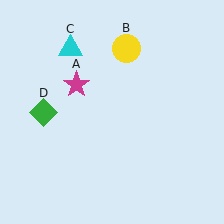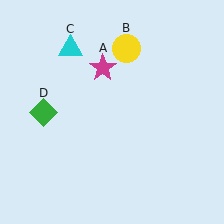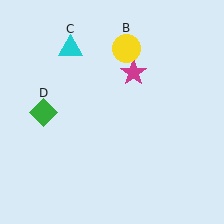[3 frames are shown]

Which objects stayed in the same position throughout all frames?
Yellow circle (object B) and cyan triangle (object C) and green diamond (object D) remained stationary.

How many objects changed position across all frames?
1 object changed position: magenta star (object A).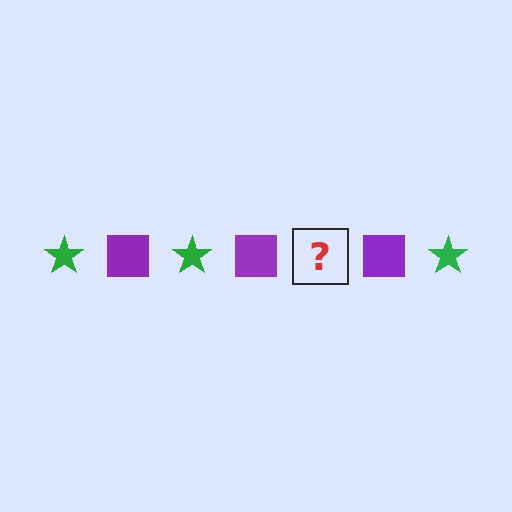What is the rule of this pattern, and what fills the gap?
The rule is that the pattern alternates between green star and purple square. The gap should be filled with a green star.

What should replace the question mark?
The question mark should be replaced with a green star.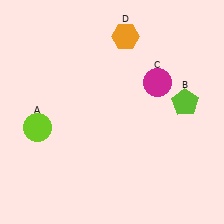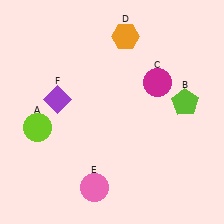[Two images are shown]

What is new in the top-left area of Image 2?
A purple diamond (F) was added in the top-left area of Image 2.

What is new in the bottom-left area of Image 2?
A pink circle (E) was added in the bottom-left area of Image 2.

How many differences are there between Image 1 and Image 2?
There are 2 differences between the two images.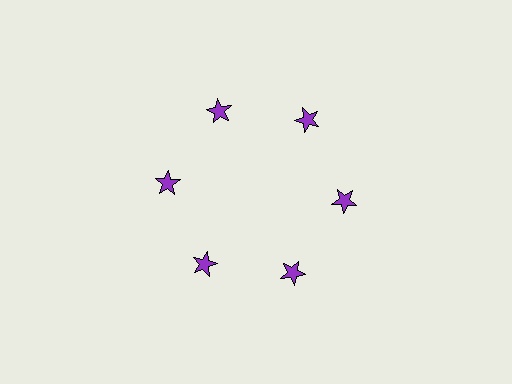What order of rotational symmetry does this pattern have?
This pattern has 6-fold rotational symmetry.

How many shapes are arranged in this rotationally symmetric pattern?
There are 6 shapes, arranged in 6 groups of 1.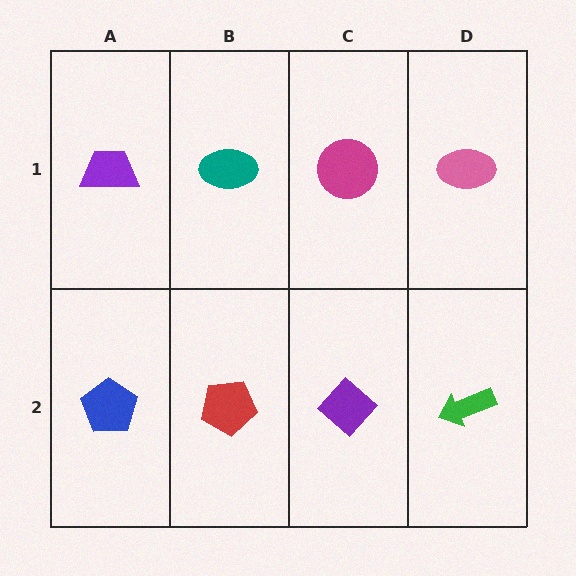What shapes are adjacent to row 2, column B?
A teal ellipse (row 1, column B), a blue pentagon (row 2, column A), a purple diamond (row 2, column C).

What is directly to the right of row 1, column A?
A teal ellipse.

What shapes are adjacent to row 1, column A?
A blue pentagon (row 2, column A), a teal ellipse (row 1, column B).